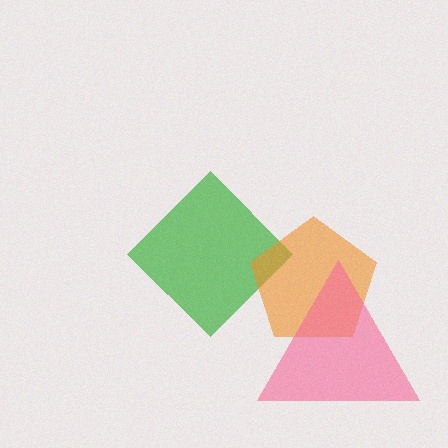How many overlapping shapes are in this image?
There are 3 overlapping shapes in the image.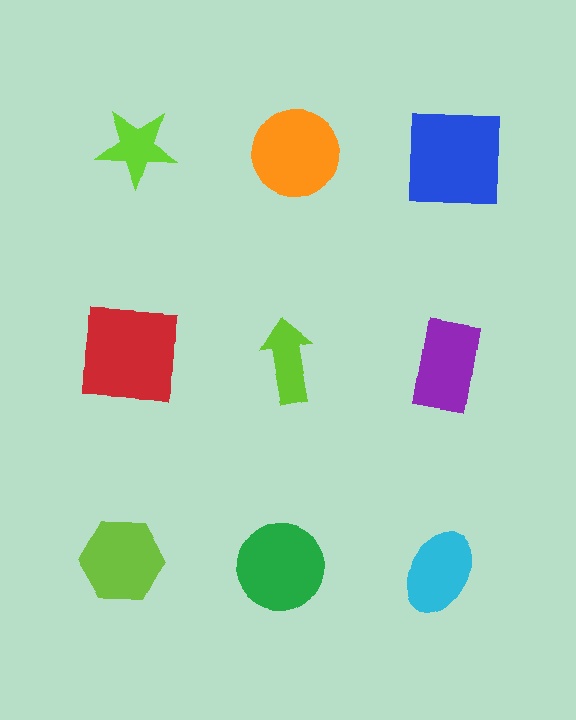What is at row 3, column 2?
A green circle.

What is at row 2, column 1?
A red square.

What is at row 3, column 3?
A cyan ellipse.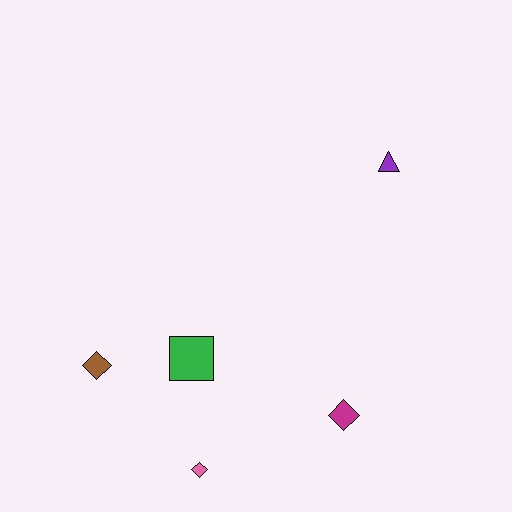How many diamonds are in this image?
There are 3 diamonds.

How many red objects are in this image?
There are no red objects.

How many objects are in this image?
There are 5 objects.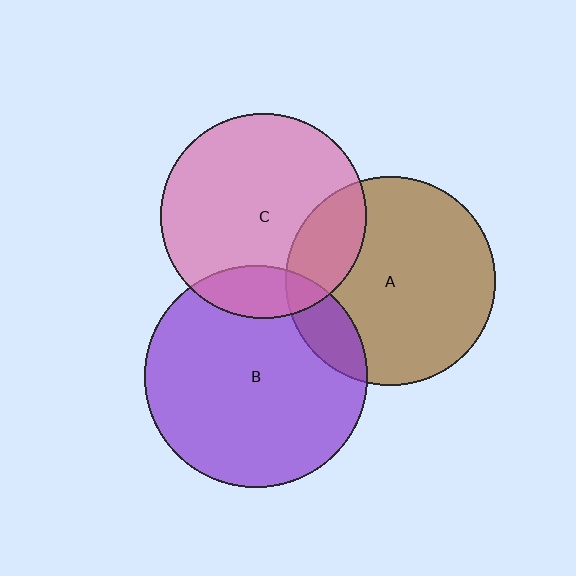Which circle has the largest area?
Circle B (purple).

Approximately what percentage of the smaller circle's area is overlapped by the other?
Approximately 15%.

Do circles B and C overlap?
Yes.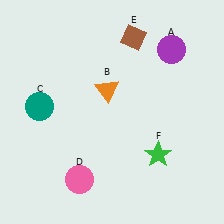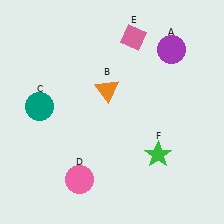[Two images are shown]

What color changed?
The diamond (E) changed from brown in Image 1 to pink in Image 2.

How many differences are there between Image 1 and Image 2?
There is 1 difference between the two images.